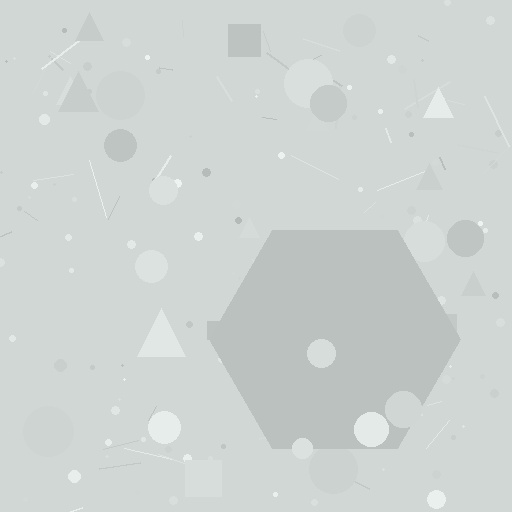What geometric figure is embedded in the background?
A hexagon is embedded in the background.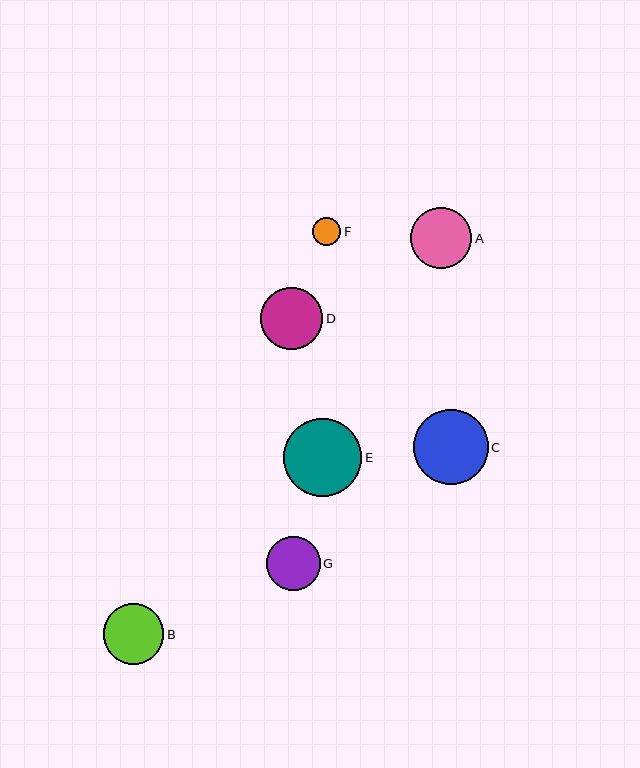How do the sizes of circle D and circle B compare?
Circle D and circle B are approximately the same size.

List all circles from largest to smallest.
From largest to smallest: E, C, D, A, B, G, F.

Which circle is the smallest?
Circle F is the smallest with a size of approximately 28 pixels.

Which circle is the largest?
Circle E is the largest with a size of approximately 78 pixels.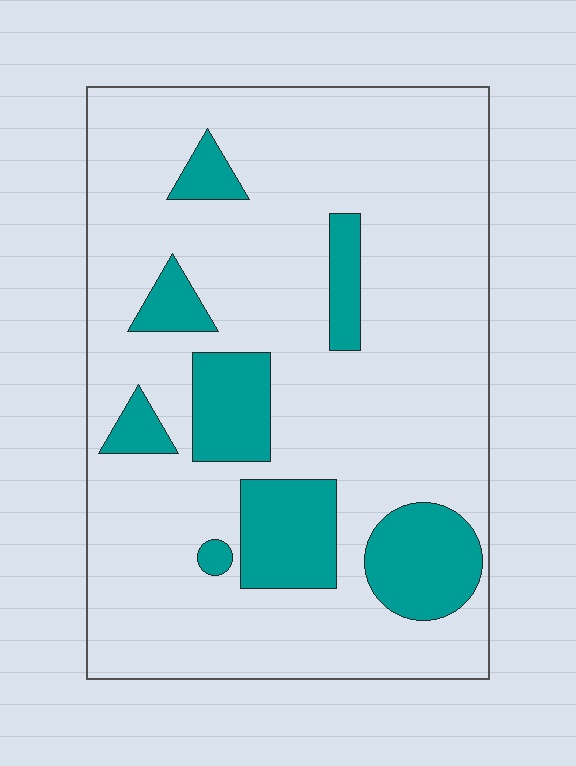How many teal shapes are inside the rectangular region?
8.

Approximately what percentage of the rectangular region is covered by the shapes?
Approximately 20%.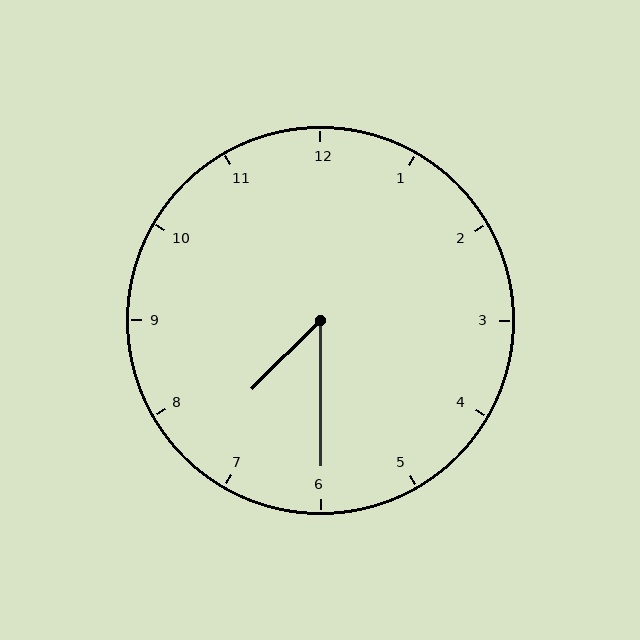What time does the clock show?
7:30.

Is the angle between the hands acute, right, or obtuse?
It is acute.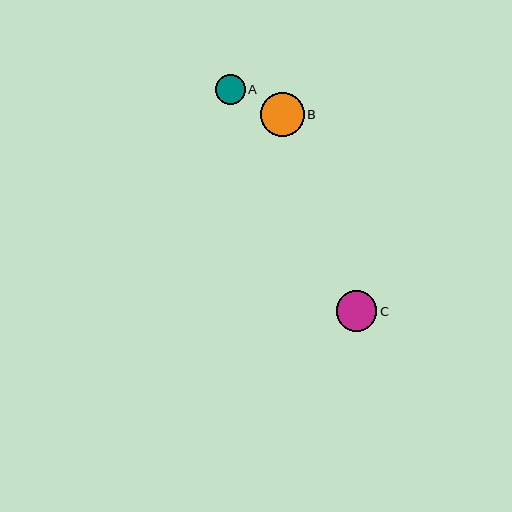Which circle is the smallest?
Circle A is the smallest with a size of approximately 29 pixels.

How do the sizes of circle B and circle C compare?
Circle B and circle C are approximately the same size.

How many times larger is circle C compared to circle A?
Circle C is approximately 1.4 times the size of circle A.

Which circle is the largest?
Circle B is the largest with a size of approximately 44 pixels.